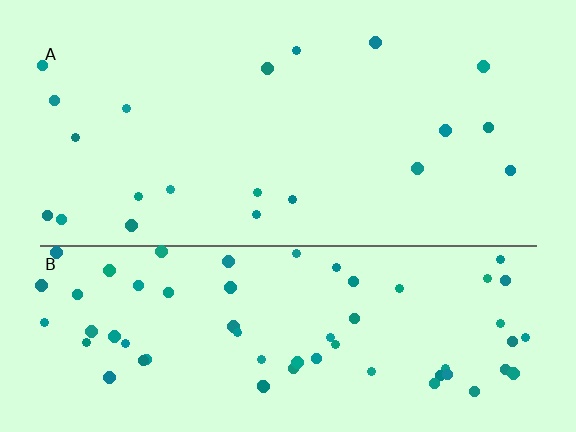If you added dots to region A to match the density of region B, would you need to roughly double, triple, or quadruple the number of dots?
Approximately triple.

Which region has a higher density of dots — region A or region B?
B (the bottom).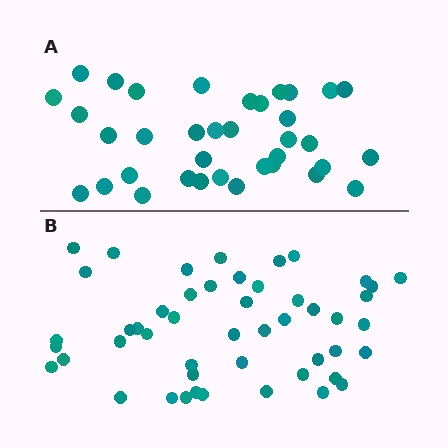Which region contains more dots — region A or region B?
Region B (the bottom region) has more dots.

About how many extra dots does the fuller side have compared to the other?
Region B has approximately 15 more dots than region A.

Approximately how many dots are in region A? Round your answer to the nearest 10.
About 40 dots. (The exact count is 36, which rounds to 40.)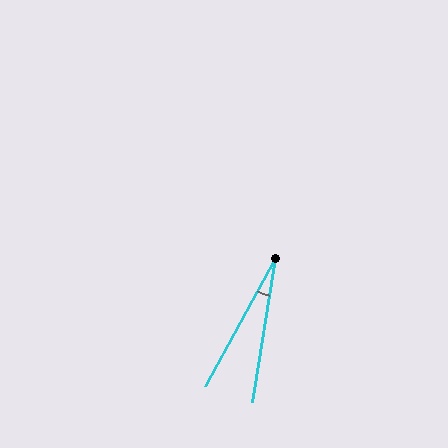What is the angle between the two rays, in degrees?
Approximately 20 degrees.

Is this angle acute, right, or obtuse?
It is acute.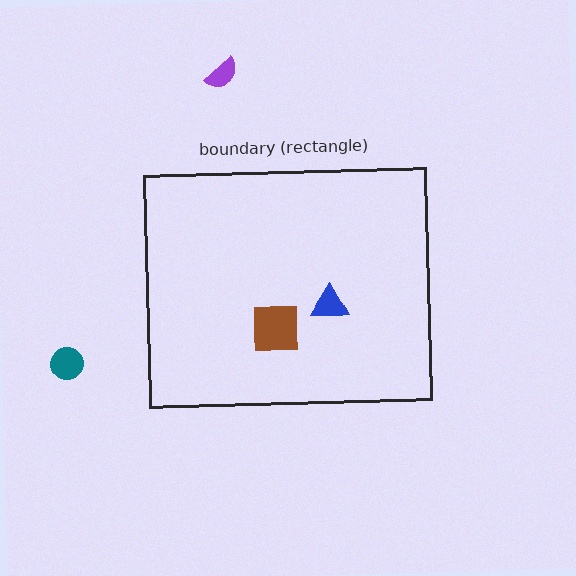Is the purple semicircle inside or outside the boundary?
Outside.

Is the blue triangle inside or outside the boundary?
Inside.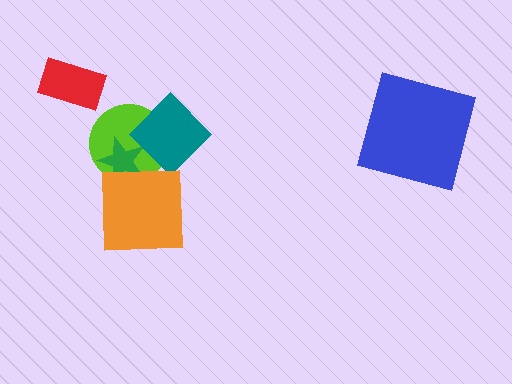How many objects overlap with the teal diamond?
2 objects overlap with the teal diamond.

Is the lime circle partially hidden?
Yes, it is partially covered by another shape.